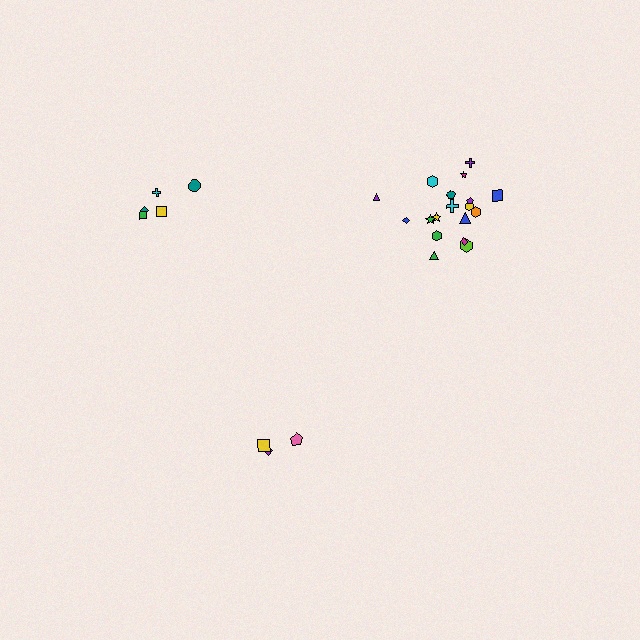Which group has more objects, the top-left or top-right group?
The top-right group.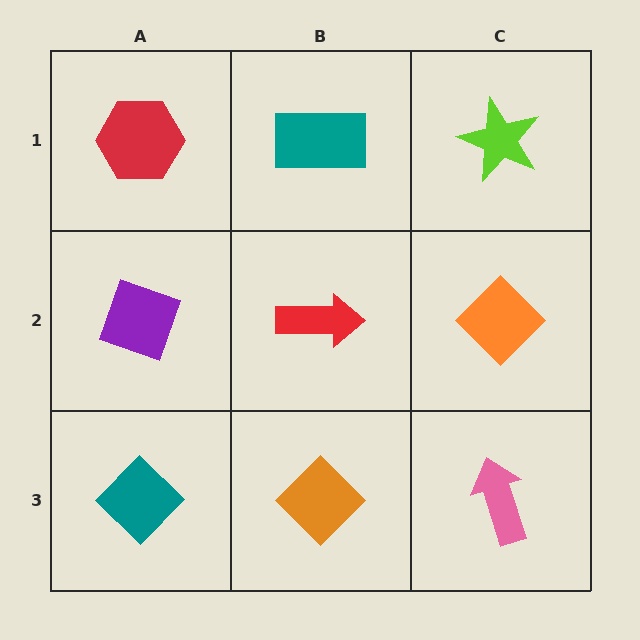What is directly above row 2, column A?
A red hexagon.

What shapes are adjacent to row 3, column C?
An orange diamond (row 2, column C), an orange diamond (row 3, column B).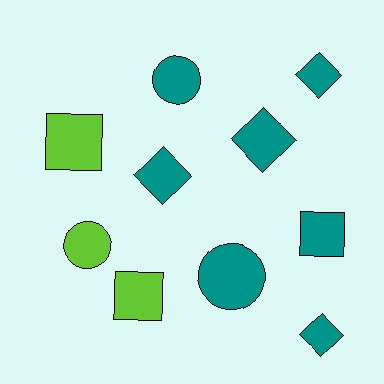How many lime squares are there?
There are 2 lime squares.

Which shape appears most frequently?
Diamond, with 4 objects.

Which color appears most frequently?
Teal, with 7 objects.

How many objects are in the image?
There are 10 objects.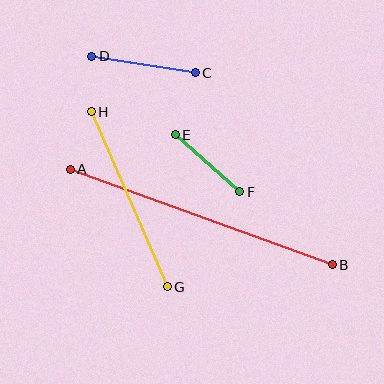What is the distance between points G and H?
The distance is approximately 191 pixels.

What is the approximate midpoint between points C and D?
The midpoint is at approximately (144, 64) pixels.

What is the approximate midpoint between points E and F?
The midpoint is at approximately (208, 163) pixels.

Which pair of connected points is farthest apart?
Points A and B are farthest apart.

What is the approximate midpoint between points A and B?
The midpoint is at approximately (201, 217) pixels.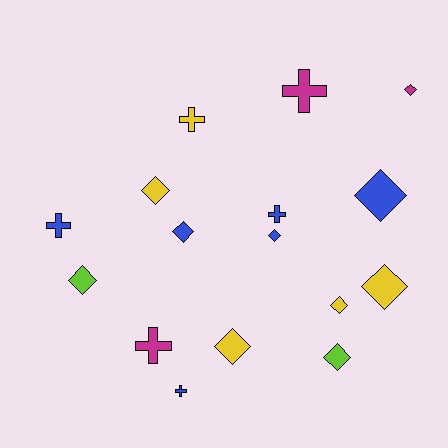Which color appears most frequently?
Blue, with 6 objects.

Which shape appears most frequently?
Diamond, with 10 objects.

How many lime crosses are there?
There are no lime crosses.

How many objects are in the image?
There are 16 objects.